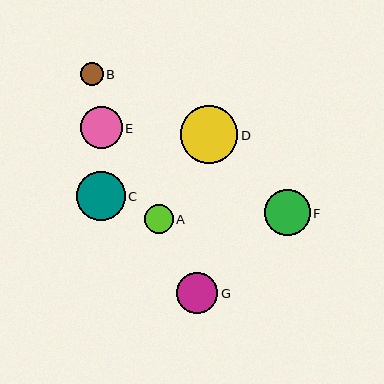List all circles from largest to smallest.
From largest to smallest: D, C, F, E, G, A, B.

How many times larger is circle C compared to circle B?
Circle C is approximately 2.1 times the size of circle B.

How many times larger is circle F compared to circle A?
Circle F is approximately 1.6 times the size of circle A.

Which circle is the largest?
Circle D is the largest with a size of approximately 58 pixels.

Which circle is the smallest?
Circle B is the smallest with a size of approximately 23 pixels.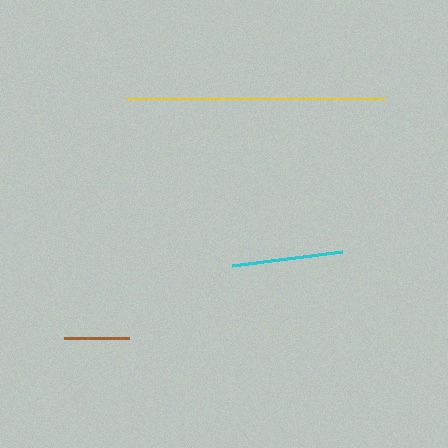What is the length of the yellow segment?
The yellow segment is approximately 259 pixels long.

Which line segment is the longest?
The yellow line is the longest at approximately 259 pixels.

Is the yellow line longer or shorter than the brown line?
The yellow line is longer than the brown line.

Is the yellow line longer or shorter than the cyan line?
The yellow line is longer than the cyan line.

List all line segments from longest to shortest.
From longest to shortest: yellow, cyan, brown.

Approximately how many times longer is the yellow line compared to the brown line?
The yellow line is approximately 4.0 times the length of the brown line.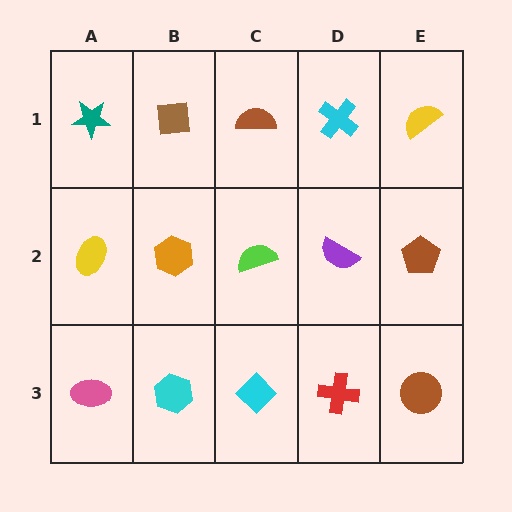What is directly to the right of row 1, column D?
A yellow semicircle.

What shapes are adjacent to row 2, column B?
A brown square (row 1, column B), a cyan hexagon (row 3, column B), a yellow ellipse (row 2, column A), a lime semicircle (row 2, column C).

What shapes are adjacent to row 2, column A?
A teal star (row 1, column A), a pink ellipse (row 3, column A), an orange hexagon (row 2, column B).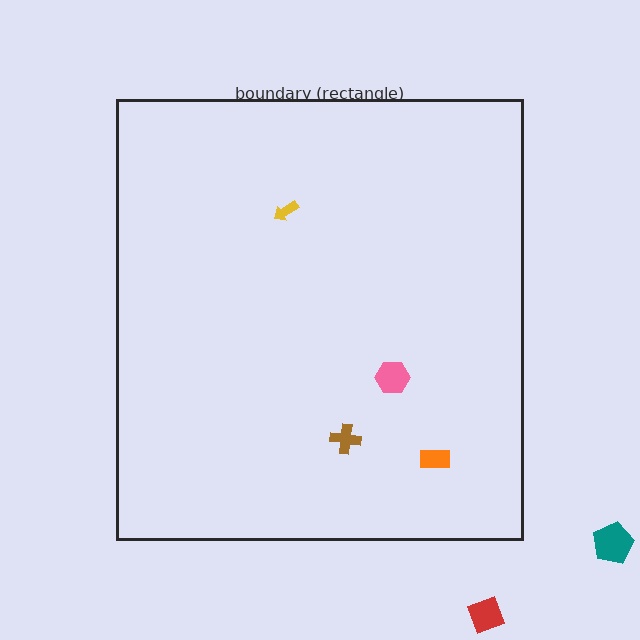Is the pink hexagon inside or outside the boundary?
Inside.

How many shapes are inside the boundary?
4 inside, 2 outside.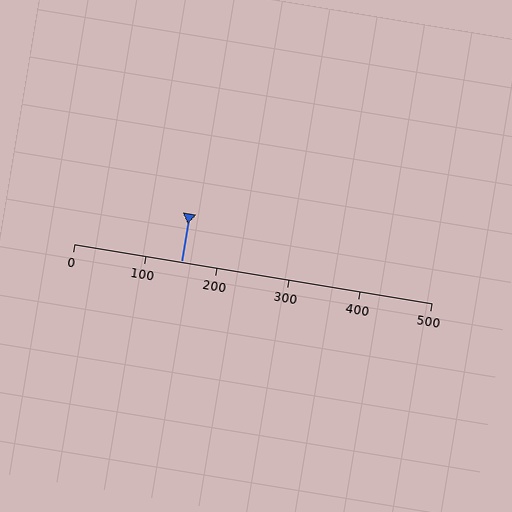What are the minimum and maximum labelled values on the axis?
The axis runs from 0 to 500.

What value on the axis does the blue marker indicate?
The marker indicates approximately 150.